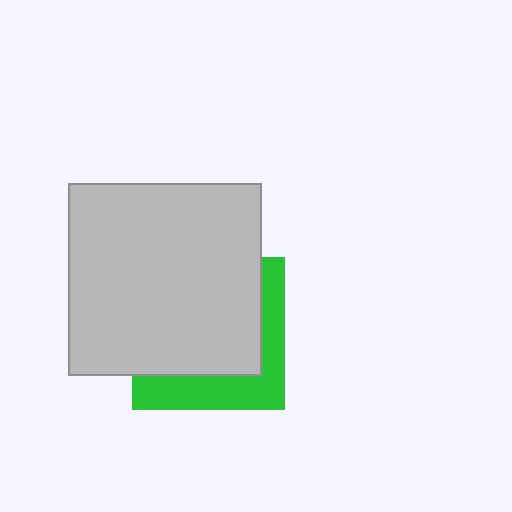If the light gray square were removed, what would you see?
You would see the complete green square.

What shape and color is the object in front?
The object in front is a light gray square.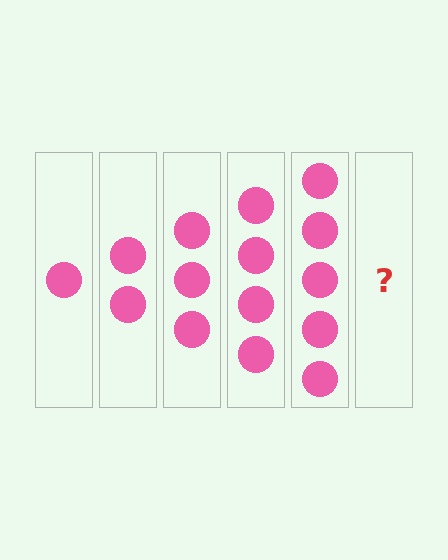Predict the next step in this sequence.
The next step is 6 circles.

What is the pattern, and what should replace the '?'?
The pattern is that each step adds one more circle. The '?' should be 6 circles.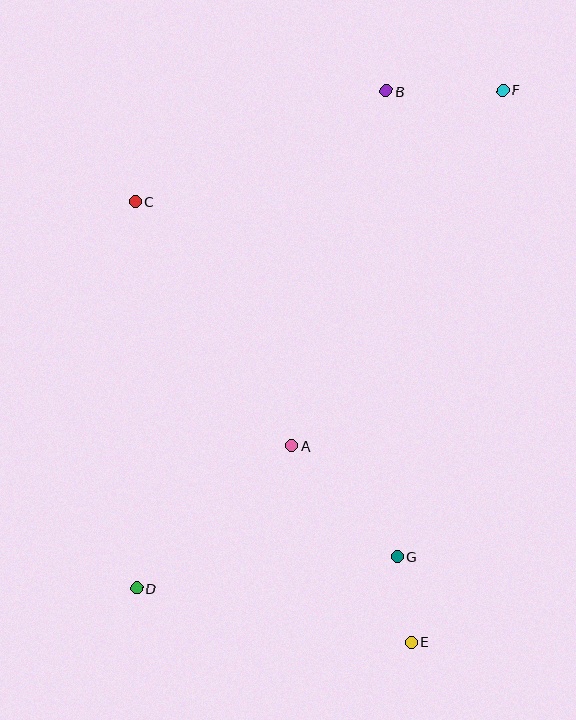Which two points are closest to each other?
Points E and G are closest to each other.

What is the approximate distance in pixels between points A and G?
The distance between A and G is approximately 153 pixels.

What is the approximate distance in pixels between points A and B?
The distance between A and B is approximately 367 pixels.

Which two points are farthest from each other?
Points D and F are farthest from each other.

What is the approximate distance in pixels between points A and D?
The distance between A and D is approximately 210 pixels.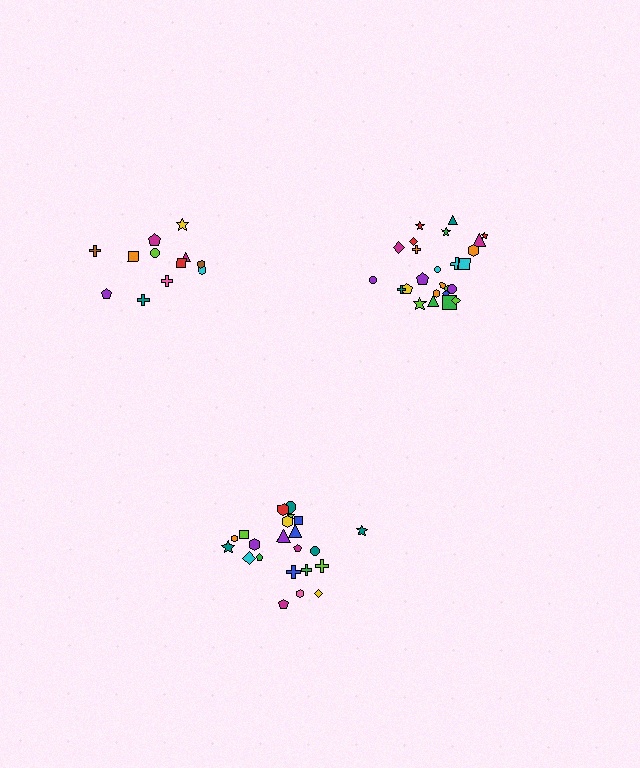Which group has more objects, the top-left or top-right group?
The top-right group.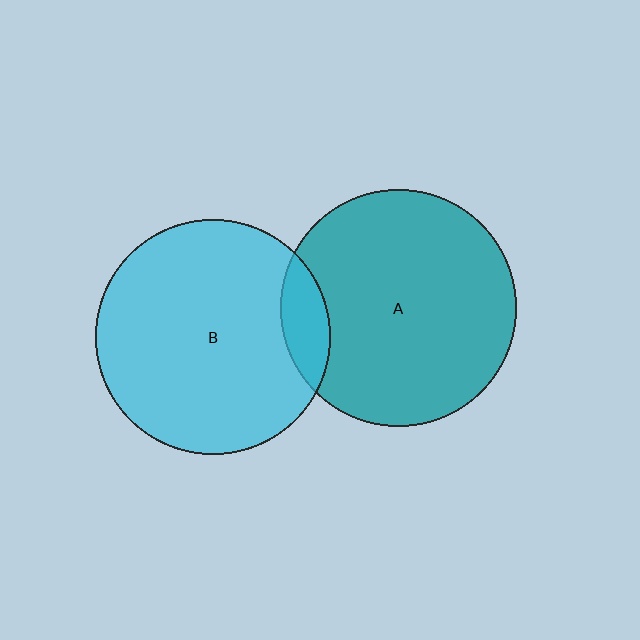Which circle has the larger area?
Circle A (teal).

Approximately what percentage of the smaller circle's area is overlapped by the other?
Approximately 10%.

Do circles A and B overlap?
Yes.